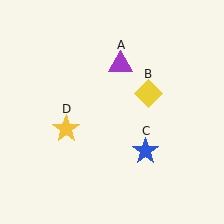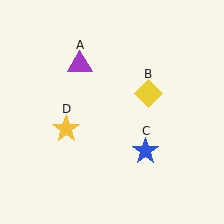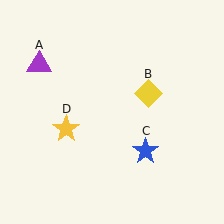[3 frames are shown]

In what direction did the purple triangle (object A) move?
The purple triangle (object A) moved left.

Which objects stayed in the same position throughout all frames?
Yellow diamond (object B) and blue star (object C) and yellow star (object D) remained stationary.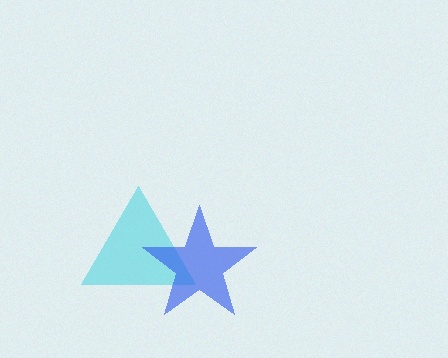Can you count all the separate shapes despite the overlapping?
Yes, there are 2 separate shapes.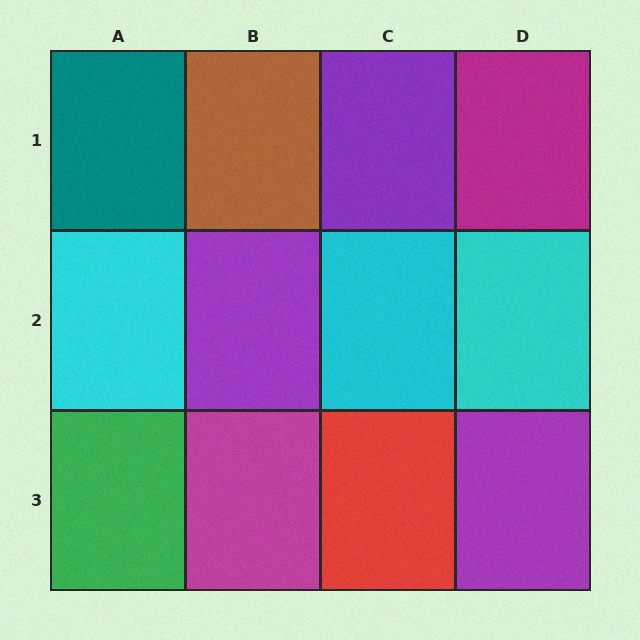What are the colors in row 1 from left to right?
Teal, brown, purple, magenta.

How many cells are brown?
1 cell is brown.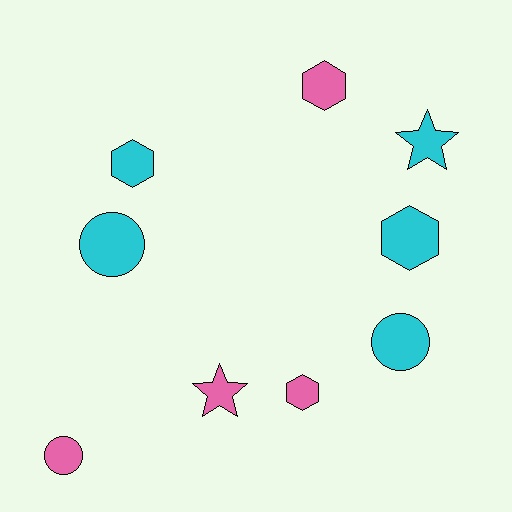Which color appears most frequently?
Cyan, with 5 objects.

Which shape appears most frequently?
Hexagon, with 4 objects.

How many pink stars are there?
There is 1 pink star.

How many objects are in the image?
There are 9 objects.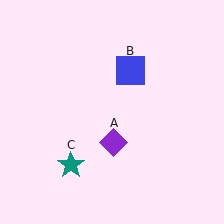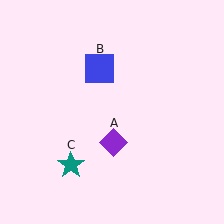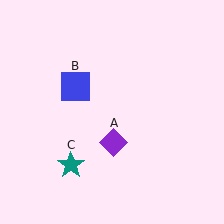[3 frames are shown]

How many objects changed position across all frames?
1 object changed position: blue square (object B).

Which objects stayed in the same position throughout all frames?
Purple diamond (object A) and teal star (object C) remained stationary.